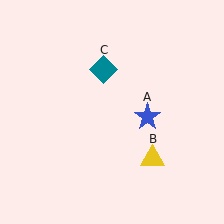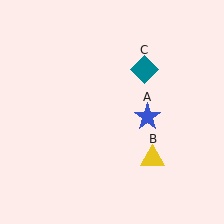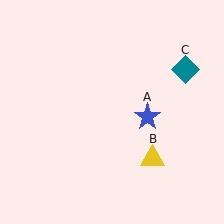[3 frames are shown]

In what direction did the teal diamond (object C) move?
The teal diamond (object C) moved right.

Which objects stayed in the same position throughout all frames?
Blue star (object A) and yellow triangle (object B) remained stationary.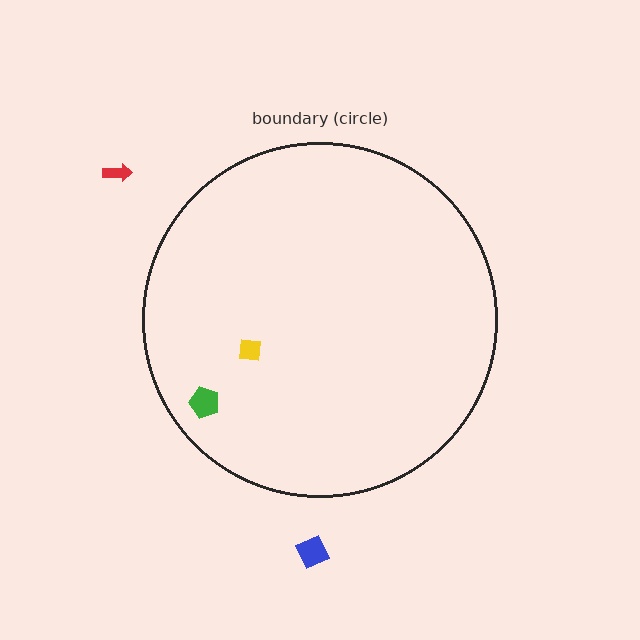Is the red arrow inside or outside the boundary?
Outside.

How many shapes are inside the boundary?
2 inside, 2 outside.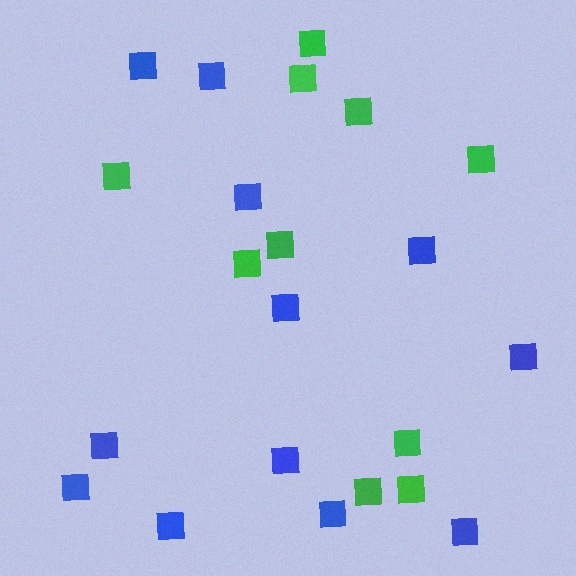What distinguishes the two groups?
There are 2 groups: one group of blue squares (12) and one group of green squares (10).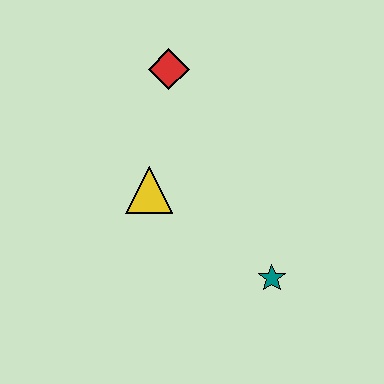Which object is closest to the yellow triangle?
The red diamond is closest to the yellow triangle.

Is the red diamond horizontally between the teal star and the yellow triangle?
Yes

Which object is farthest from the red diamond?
The teal star is farthest from the red diamond.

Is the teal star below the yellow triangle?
Yes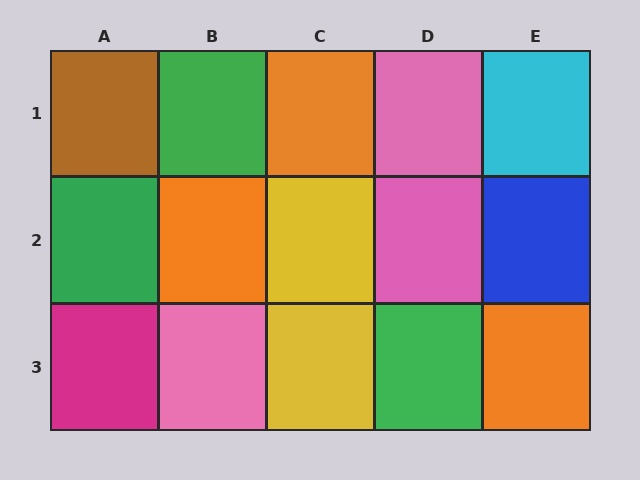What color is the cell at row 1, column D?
Pink.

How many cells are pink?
3 cells are pink.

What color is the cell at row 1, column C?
Orange.